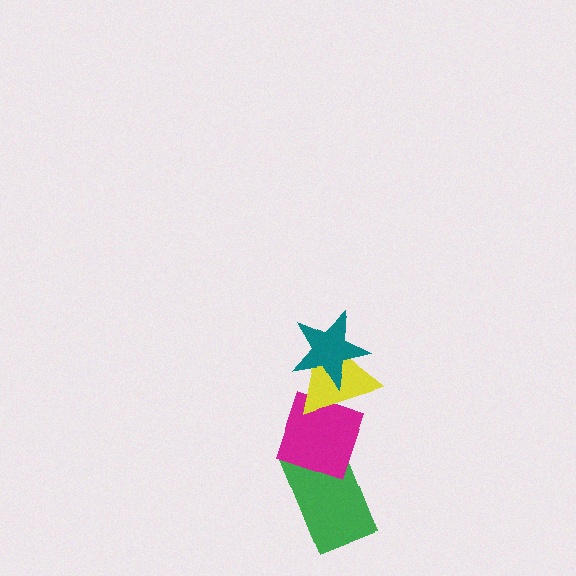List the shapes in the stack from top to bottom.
From top to bottom: the teal star, the yellow triangle, the magenta diamond, the green rectangle.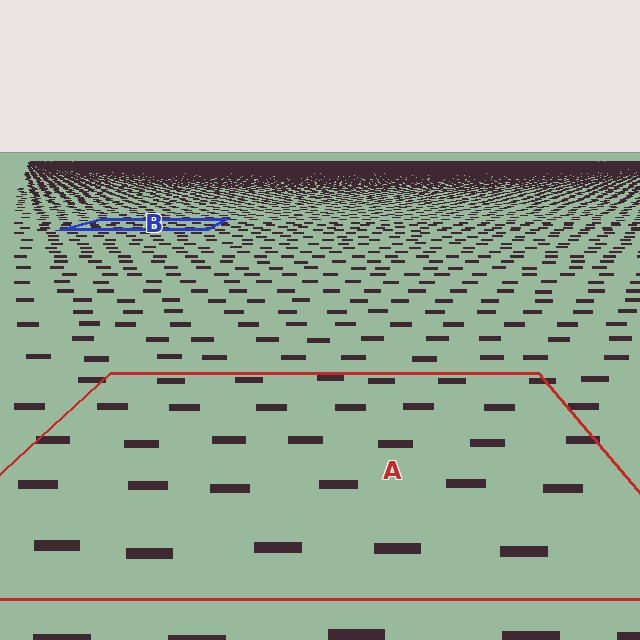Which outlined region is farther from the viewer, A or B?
Region B is farther from the viewer — the texture elements inside it appear smaller and more densely packed.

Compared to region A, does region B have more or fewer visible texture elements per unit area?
Region B has more texture elements per unit area — they are packed more densely because it is farther away.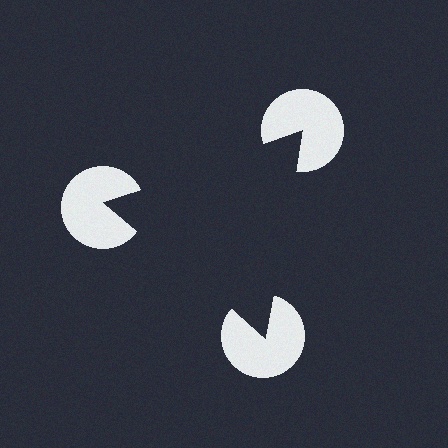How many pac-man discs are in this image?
There are 3 — one at each vertex of the illusory triangle.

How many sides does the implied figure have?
3 sides.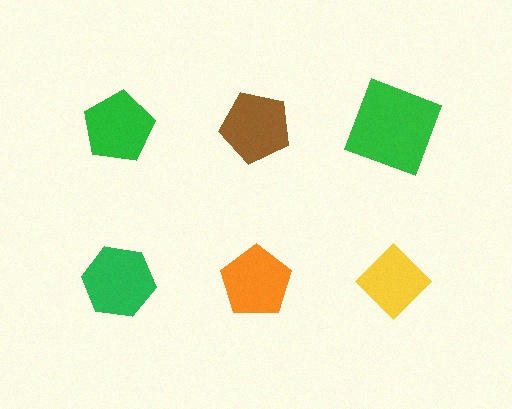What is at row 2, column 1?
A green hexagon.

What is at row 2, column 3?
A yellow diamond.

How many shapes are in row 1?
3 shapes.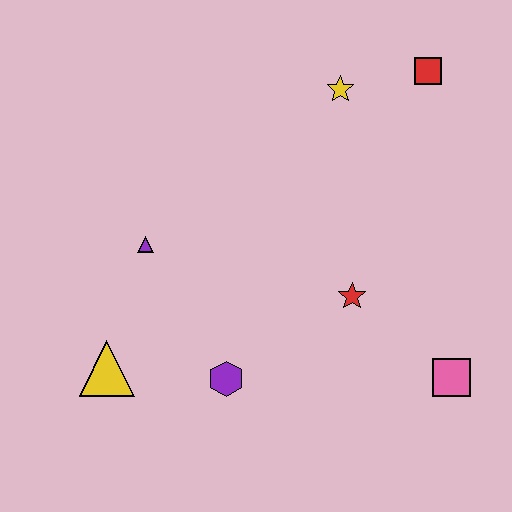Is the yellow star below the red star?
No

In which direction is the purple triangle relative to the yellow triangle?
The purple triangle is above the yellow triangle.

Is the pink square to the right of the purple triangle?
Yes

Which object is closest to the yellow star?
The red square is closest to the yellow star.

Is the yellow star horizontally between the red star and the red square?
No